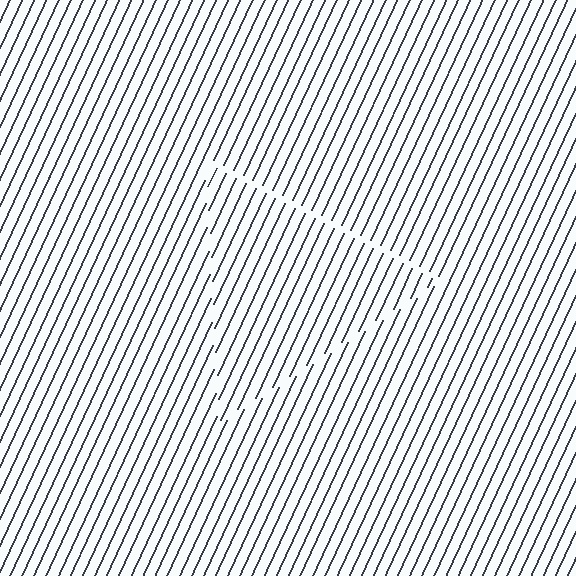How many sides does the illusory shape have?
3 sides — the line-ends trace a triangle.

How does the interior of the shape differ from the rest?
The interior of the shape contains the same grating, shifted by half a period — the contour is defined by the phase discontinuity where line-ends from the inner and outer gratings abut.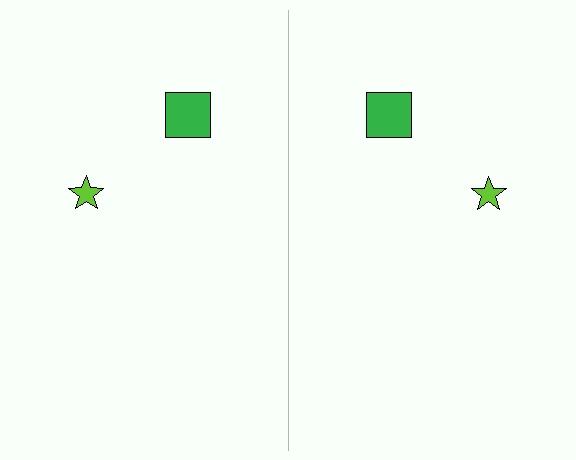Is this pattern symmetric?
Yes, this pattern has bilateral (reflection) symmetry.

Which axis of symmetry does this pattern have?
The pattern has a vertical axis of symmetry running through the center of the image.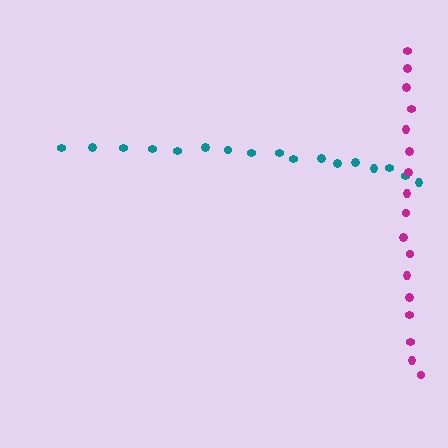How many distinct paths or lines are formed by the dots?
There are 2 distinct paths.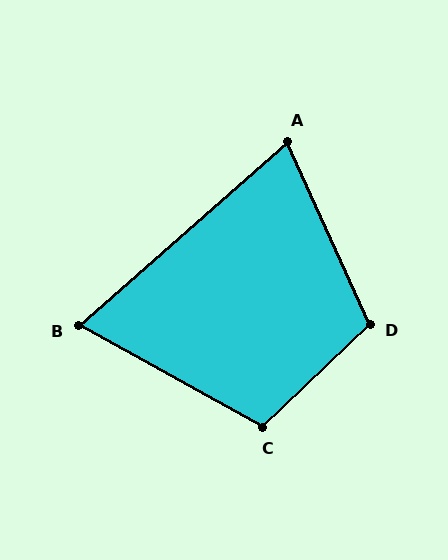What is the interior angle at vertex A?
Approximately 73 degrees (acute).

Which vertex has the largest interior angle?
D, at approximately 110 degrees.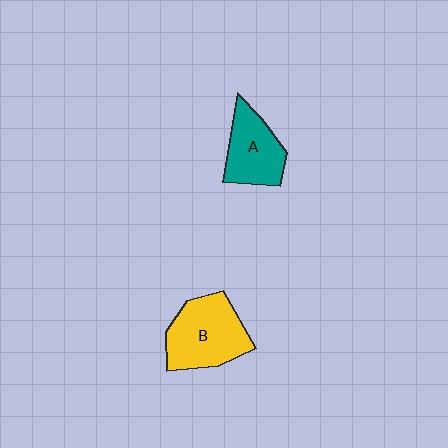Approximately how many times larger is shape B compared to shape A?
Approximately 1.3 times.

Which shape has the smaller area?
Shape A (teal).